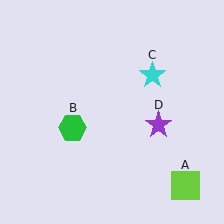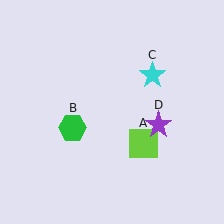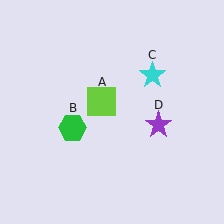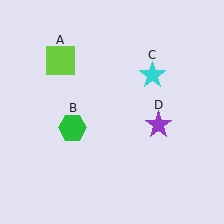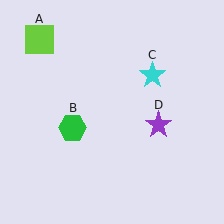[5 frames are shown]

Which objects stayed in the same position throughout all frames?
Green hexagon (object B) and cyan star (object C) and purple star (object D) remained stationary.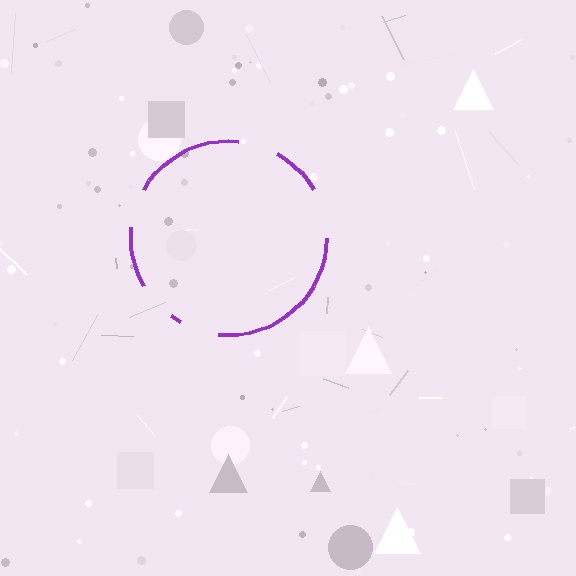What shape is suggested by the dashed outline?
The dashed outline suggests a circle.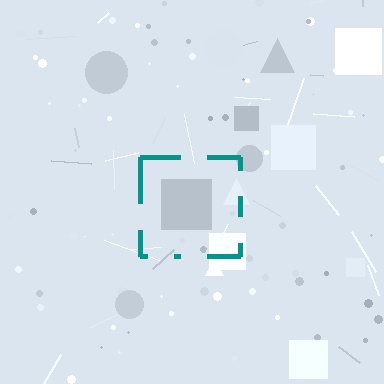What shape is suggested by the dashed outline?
The dashed outline suggests a square.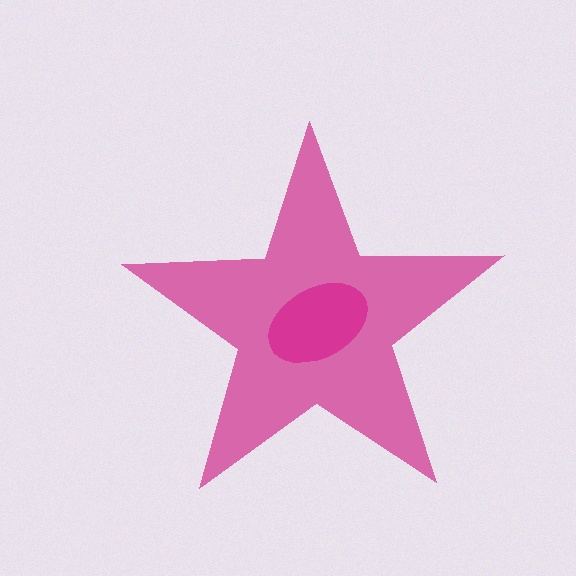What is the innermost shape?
The magenta ellipse.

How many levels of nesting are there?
2.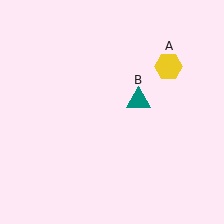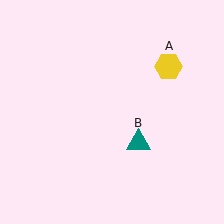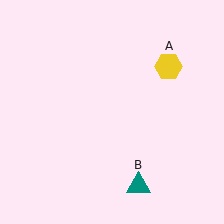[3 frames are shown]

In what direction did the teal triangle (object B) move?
The teal triangle (object B) moved down.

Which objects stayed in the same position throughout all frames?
Yellow hexagon (object A) remained stationary.